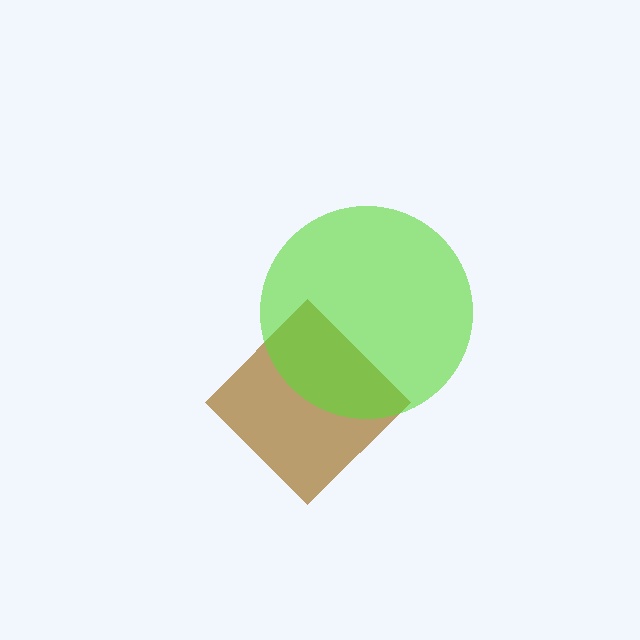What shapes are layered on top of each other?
The layered shapes are: a brown diamond, a lime circle.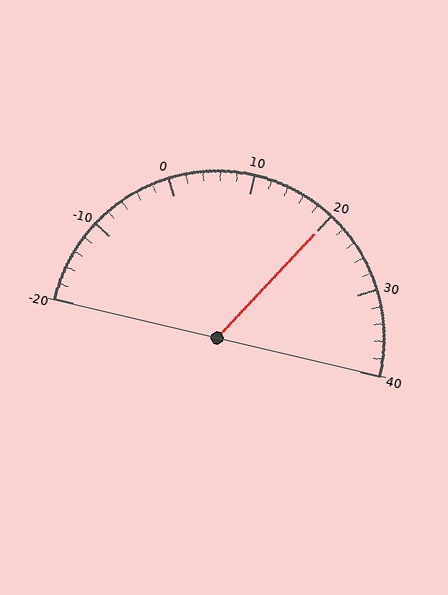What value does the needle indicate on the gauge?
The needle indicates approximately 20.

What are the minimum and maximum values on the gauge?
The gauge ranges from -20 to 40.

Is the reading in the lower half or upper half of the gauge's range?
The reading is in the upper half of the range (-20 to 40).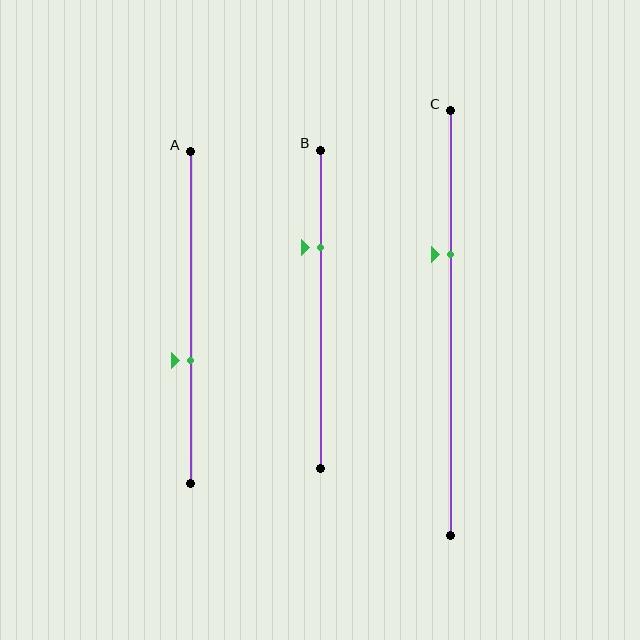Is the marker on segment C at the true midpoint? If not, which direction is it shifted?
No, the marker on segment C is shifted upward by about 16% of the segment length.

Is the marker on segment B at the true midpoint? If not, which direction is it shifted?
No, the marker on segment B is shifted upward by about 19% of the segment length.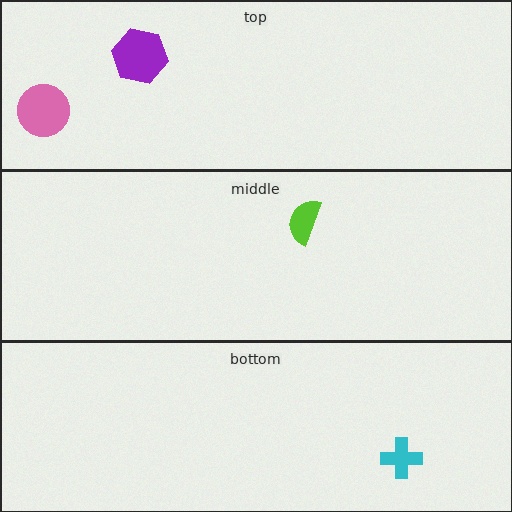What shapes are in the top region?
The purple hexagon, the pink circle.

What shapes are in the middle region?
The lime semicircle.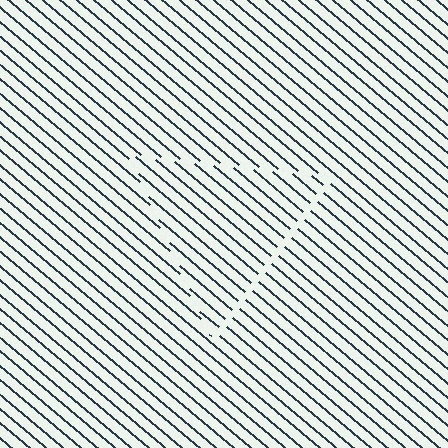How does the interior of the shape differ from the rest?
The interior of the shape contains the same grating, shifted by half a period — the contour is defined by the phase discontinuity where line-ends from the inner and outer gratings abut.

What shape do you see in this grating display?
An illusory triangle. The interior of the shape contains the same grating, shifted by half a period — the contour is defined by the phase discontinuity where line-ends from the inner and outer gratings abut.